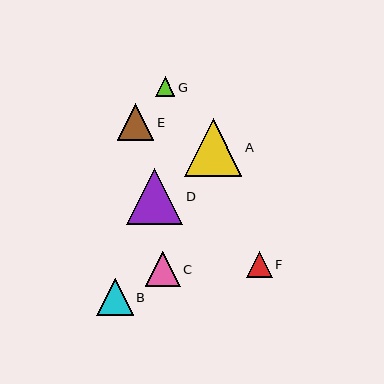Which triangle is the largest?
Triangle A is the largest with a size of approximately 57 pixels.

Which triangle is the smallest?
Triangle G is the smallest with a size of approximately 20 pixels.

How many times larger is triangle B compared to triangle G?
Triangle B is approximately 1.9 times the size of triangle G.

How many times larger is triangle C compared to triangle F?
Triangle C is approximately 1.4 times the size of triangle F.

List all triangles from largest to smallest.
From largest to smallest: A, D, E, B, C, F, G.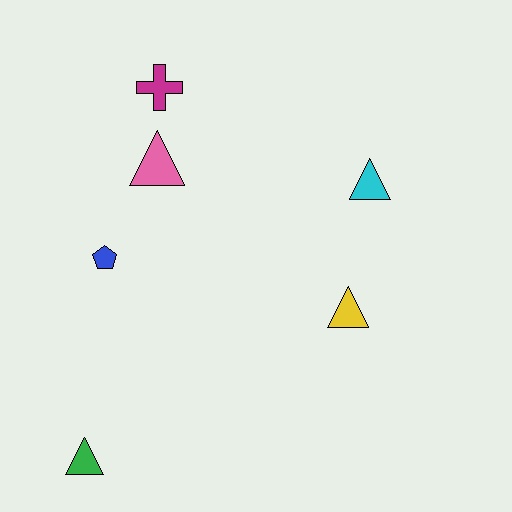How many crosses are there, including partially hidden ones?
There is 1 cross.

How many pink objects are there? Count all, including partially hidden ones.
There is 1 pink object.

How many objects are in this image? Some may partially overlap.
There are 6 objects.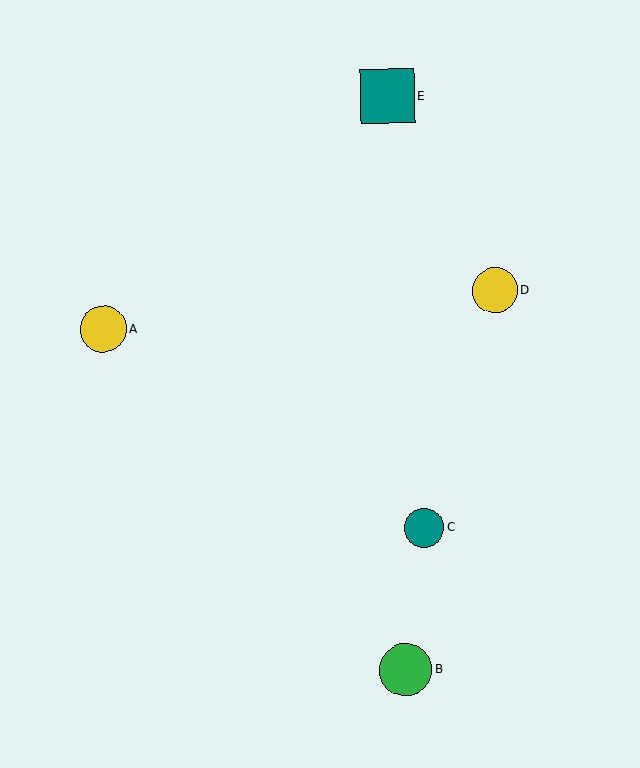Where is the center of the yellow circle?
The center of the yellow circle is at (103, 329).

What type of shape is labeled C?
Shape C is a teal circle.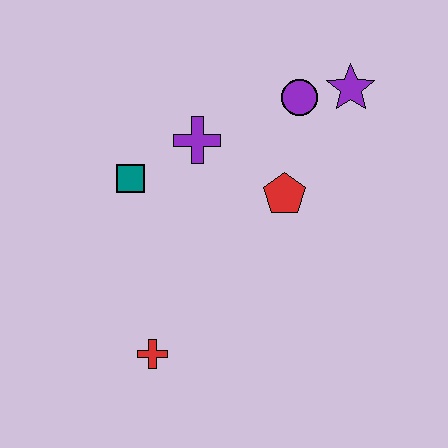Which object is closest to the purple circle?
The purple star is closest to the purple circle.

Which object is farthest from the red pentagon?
The red cross is farthest from the red pentagon.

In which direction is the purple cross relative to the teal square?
The purple cross is to the right of the teal square.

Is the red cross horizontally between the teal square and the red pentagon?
Yes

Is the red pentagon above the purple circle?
No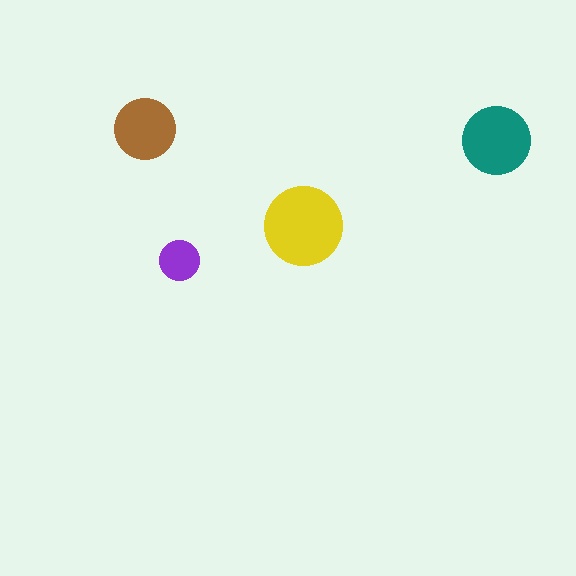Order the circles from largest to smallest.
the yellow one, the teal one, the brown one, the purple one.